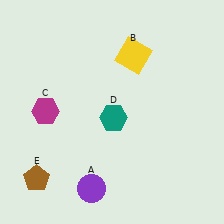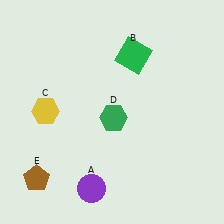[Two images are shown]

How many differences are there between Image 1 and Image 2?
There are 3 differences between the two images.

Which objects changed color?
B changed from yellow to green. C changed from magenta to yellow. D changed from teal to green.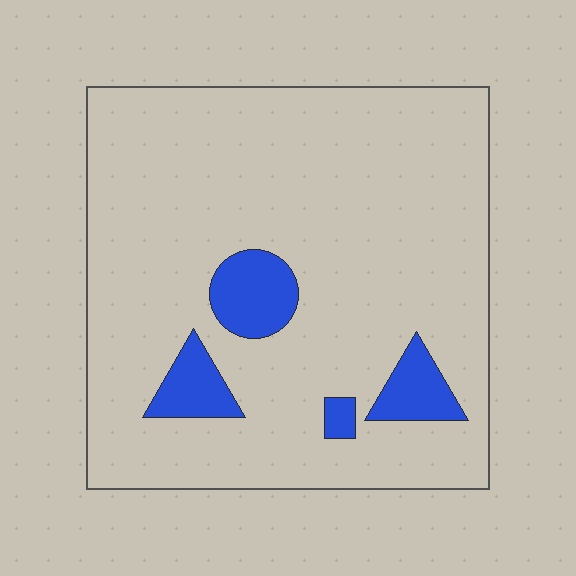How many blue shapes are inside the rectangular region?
4.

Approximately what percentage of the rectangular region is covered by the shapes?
Approximately 10%.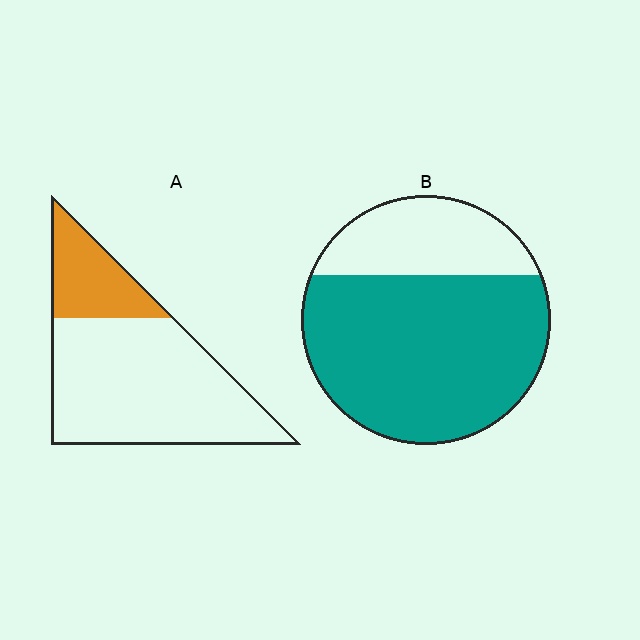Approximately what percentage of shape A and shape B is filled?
A is approximately 25% and B is approximately 70%.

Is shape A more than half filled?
No.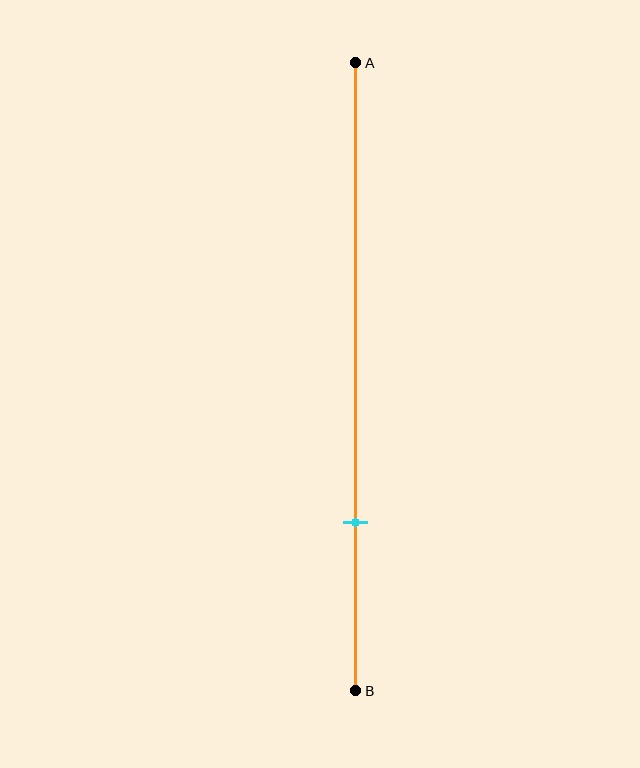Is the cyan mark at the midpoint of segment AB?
No, the mark is at about 75% from A, not at the 50% midpoint.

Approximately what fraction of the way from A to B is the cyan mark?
The cyan mark is approximately 75% of the way from A to B.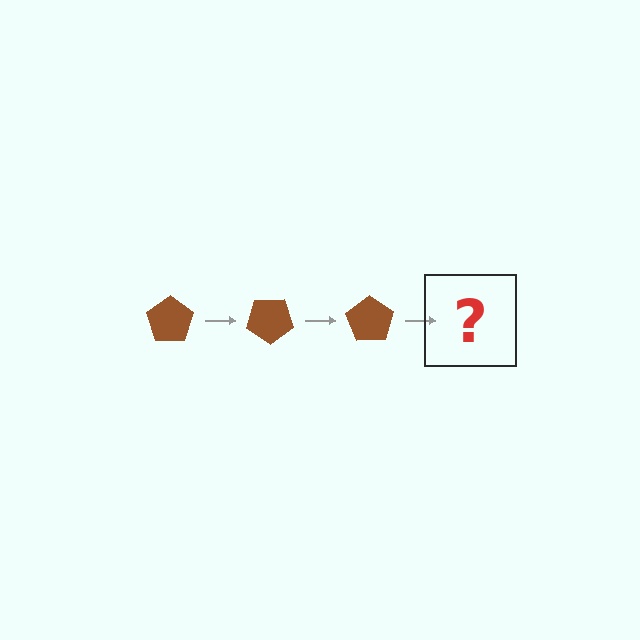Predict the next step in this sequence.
The next step is a brown pentagon rotated 105 degrees.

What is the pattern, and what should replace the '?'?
The pattern is that the pentagon rotates 35 degrees each step. The '?' should be a brown pentagon rotated 105 degrees.